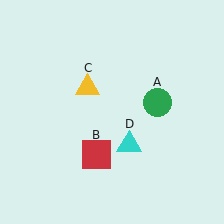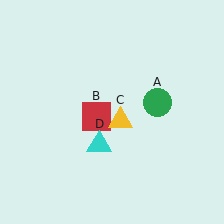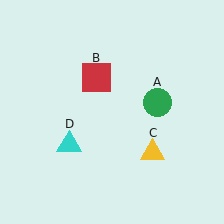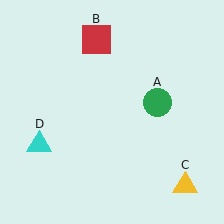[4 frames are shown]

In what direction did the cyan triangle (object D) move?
The cyan triangle (object D) moved left.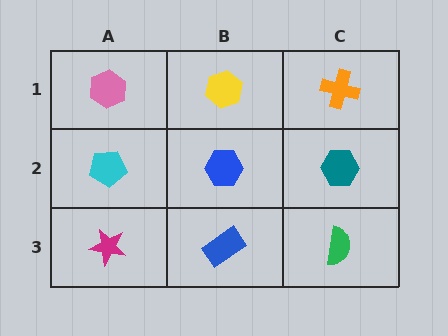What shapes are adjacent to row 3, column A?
A cyan pentagon (row 2, column A), a blue rectangle (row 3, column B).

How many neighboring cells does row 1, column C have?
2.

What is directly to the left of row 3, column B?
A magenta star.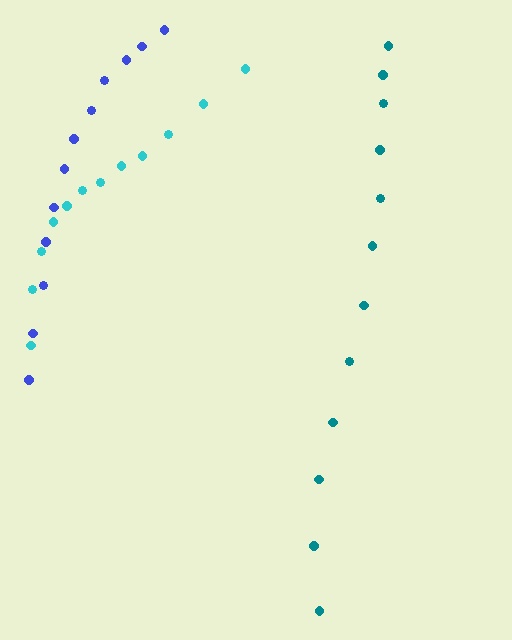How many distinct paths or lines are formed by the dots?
There are 3 distinct paths.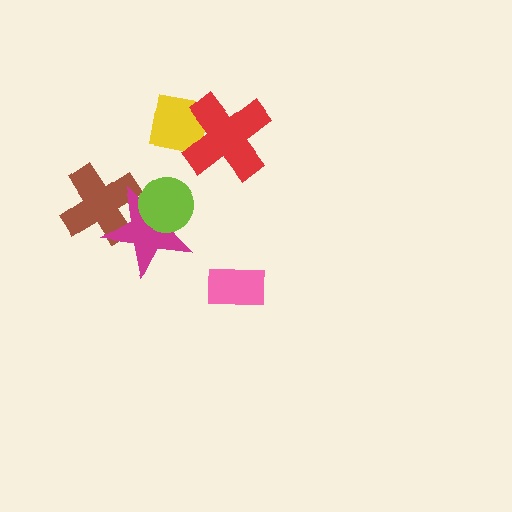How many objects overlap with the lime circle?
1 object overlaps with the lime circle.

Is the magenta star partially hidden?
Yes, it is partially covered by another shape.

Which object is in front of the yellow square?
The red cross is in front of the yellow square.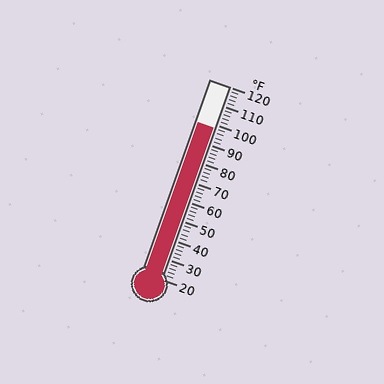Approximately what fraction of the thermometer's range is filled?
The thermometer is filled to approximately 80% of its range.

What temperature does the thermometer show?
The thermometer shows approximately 98°F.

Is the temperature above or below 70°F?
The temperature is above 70°F.